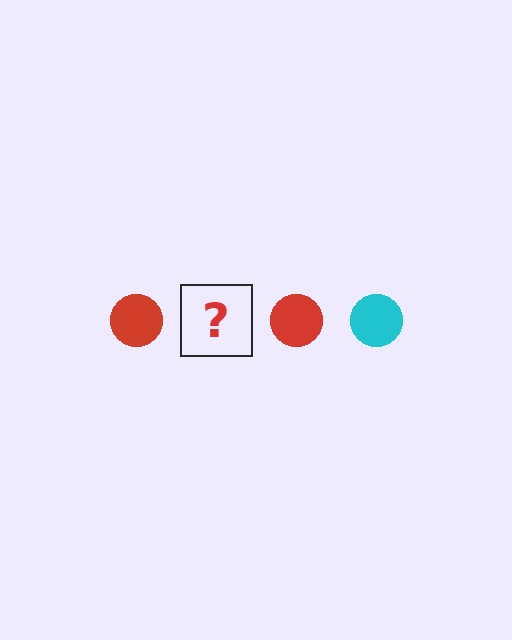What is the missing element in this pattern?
The missing element is a cyan circle.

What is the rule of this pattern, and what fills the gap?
The rule is that the pattern cycles through red, cyan circles. The gap should be filled with a cyan circle.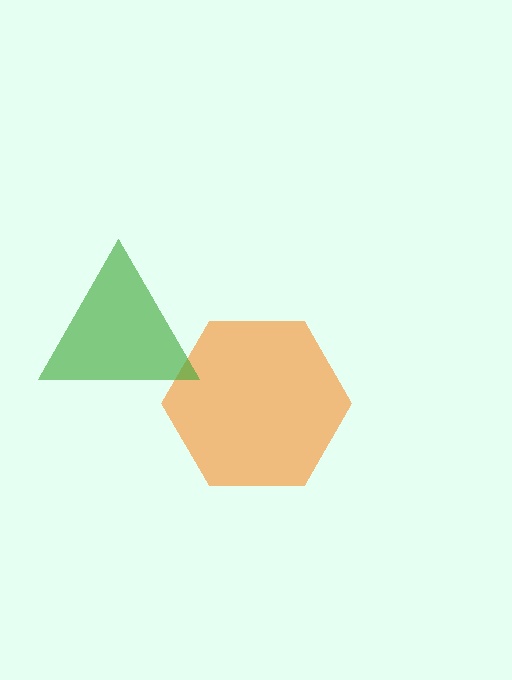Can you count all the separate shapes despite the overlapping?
Yes, there are 2 separate shapes.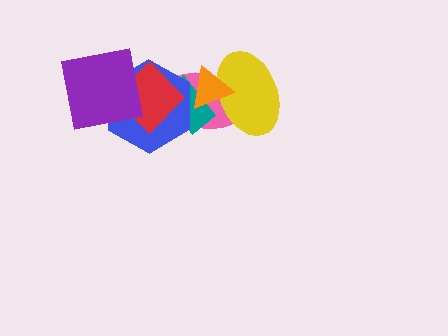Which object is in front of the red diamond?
The purple square is in front of the red diamond.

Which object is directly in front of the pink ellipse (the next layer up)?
The teal rectangle is directly in front of the pink ellipse.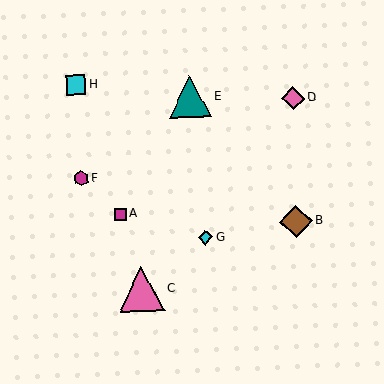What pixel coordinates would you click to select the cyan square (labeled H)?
Click at (76, 85) to select the cyan square H.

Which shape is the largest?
The pink triangle (labeled C) is the largest.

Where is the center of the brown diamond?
The center of the brown diamond is at (296, 221).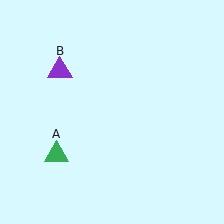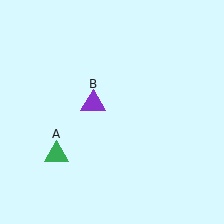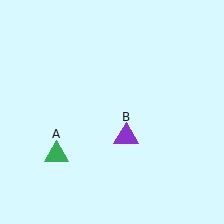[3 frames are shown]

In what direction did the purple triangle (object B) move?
The purple triangle (object B) moved down and to the right.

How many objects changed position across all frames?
1 object changed position: purple triangle (object B).